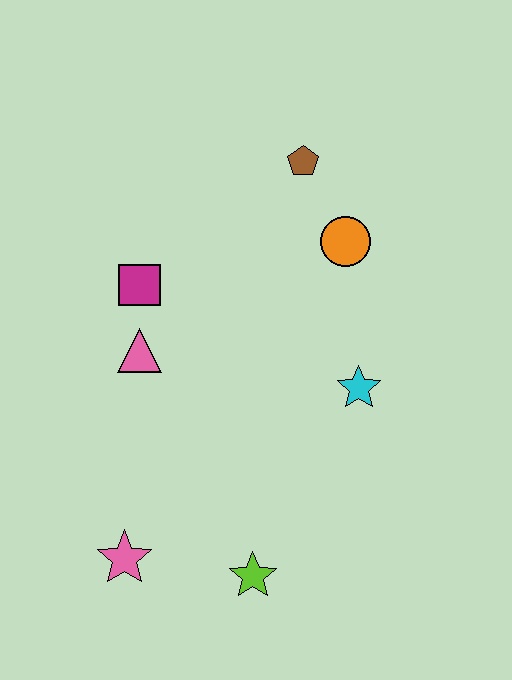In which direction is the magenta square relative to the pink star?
The magenta square is above the pink star.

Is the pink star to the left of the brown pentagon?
Yes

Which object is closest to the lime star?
The pink star is closest to the lime star.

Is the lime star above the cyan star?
No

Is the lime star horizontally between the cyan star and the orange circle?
No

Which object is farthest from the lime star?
The brown pentagon is farthest from the lime star.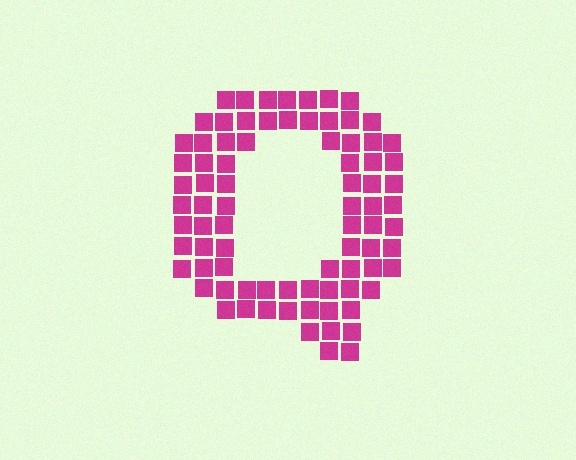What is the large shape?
The large shape is the letter Q.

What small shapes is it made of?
It is made of small squares.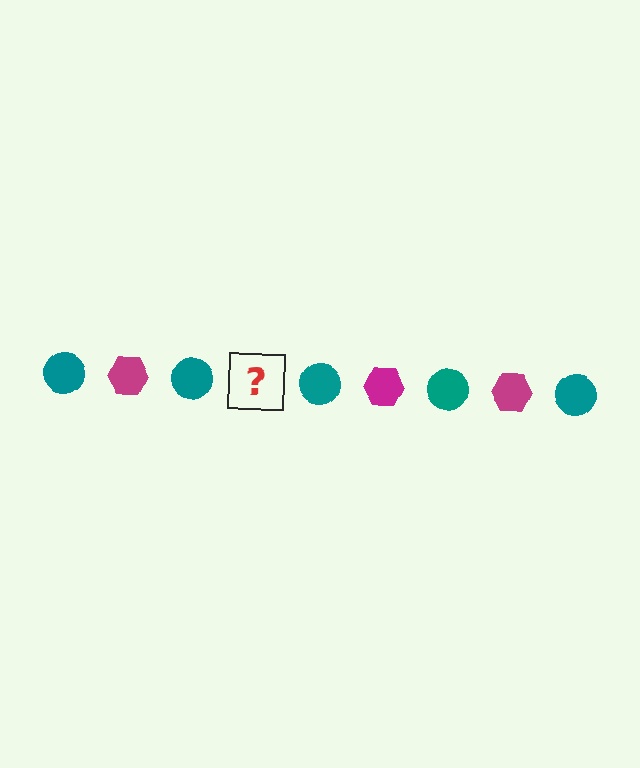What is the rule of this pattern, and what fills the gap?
The rule is that the pattern alternates between teal circle and magenta hexagon. The gap should be filled with a magenta hexagon.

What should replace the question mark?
The question mark should be replaced with a magenta hexagon.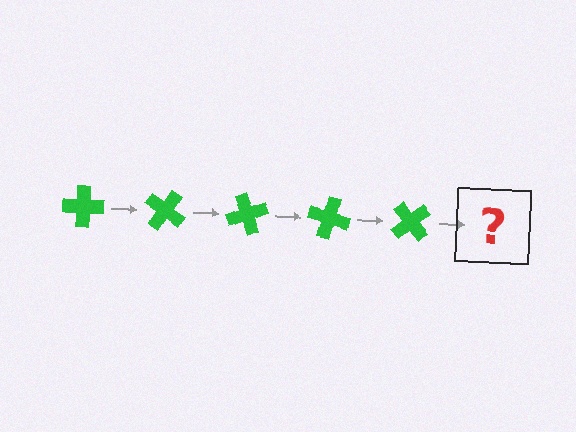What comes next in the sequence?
The next element should be a green cross rotated 175 degrees.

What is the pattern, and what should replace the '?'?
The pattern is that the cross rotates 35 degrees each step. The '?' should be a green cross rotated 175 degrees.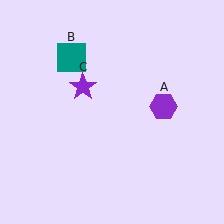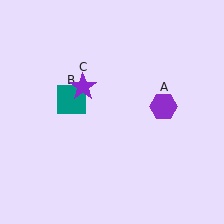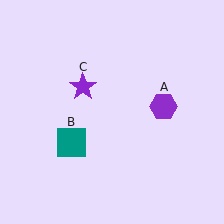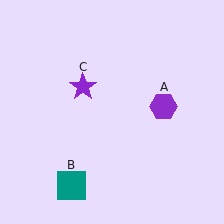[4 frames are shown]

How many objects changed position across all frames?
1 object changed position: teal square (object B).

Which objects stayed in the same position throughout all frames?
Purple hexagon (object A) and purple star (object C) remained stationary.